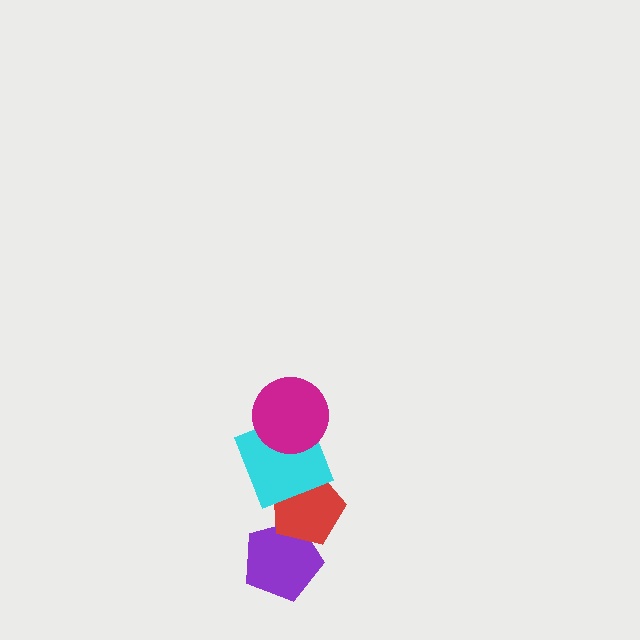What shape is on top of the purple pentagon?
The red pentagon is on top of the purple pentagon.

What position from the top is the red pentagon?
The red pentagon is 3rd from the top.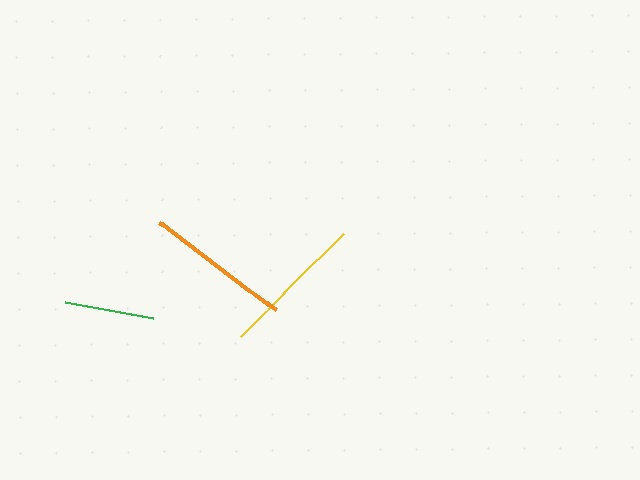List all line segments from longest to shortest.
From longest to shortest: orange, yellow, green.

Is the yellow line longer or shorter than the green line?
The yellow line is longer than the green line.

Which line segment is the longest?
The orange line is the longest at approximately 147 pixels.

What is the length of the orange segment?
The orange segment is approximately 147 pixels long.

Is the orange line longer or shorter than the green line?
The orange line is longer than the green line.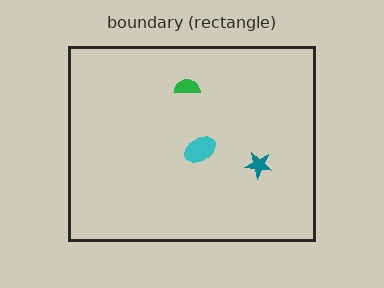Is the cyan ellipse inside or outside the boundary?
Inside.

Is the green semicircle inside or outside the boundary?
Inside.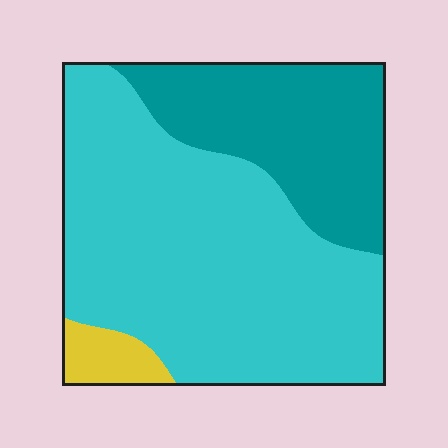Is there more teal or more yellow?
Teal.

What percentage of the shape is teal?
Teal takes up about one third (1/3) of the shape.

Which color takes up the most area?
Cyan, at roughly 65%.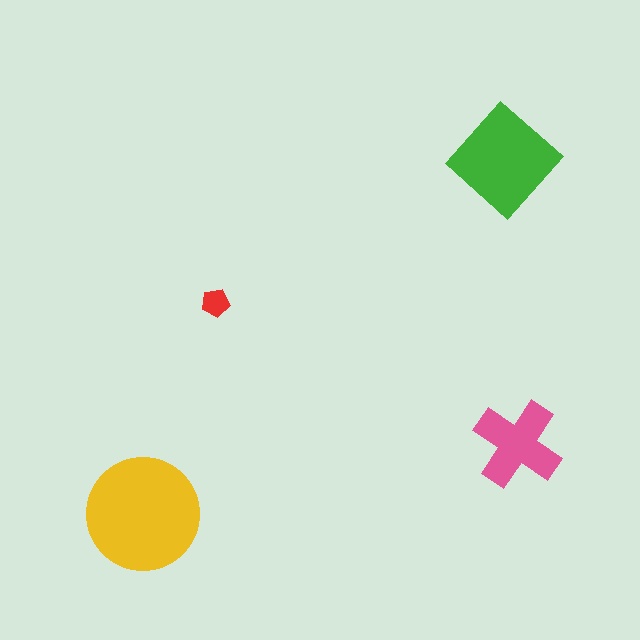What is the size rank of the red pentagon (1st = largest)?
4th.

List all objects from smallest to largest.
The red pentagon, the pink cross, the green diamond, the yellow circle.